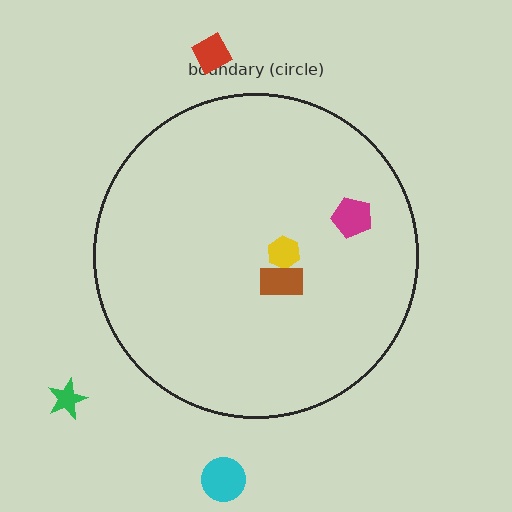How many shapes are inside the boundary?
3 inside, 3 outside.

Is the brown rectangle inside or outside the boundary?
Inside.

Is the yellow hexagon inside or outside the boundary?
Inside.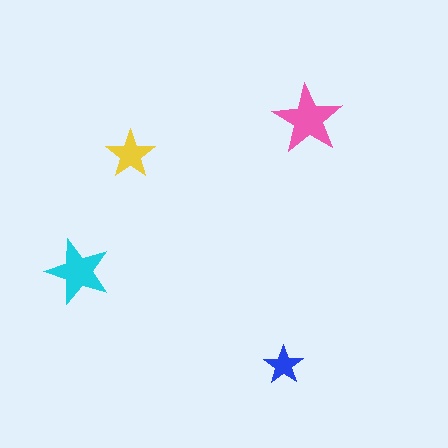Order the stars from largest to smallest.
the pink one, the cyan one, the yellow one, the blue one.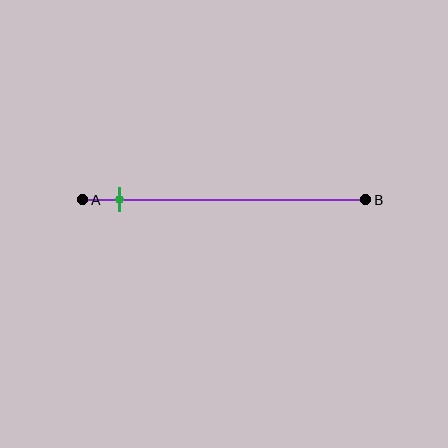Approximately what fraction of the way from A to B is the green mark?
The green mark is approximately 15% of the way from A to B.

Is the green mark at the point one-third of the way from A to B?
No, the mark is at about 15% from A, not at the 33% one-third point.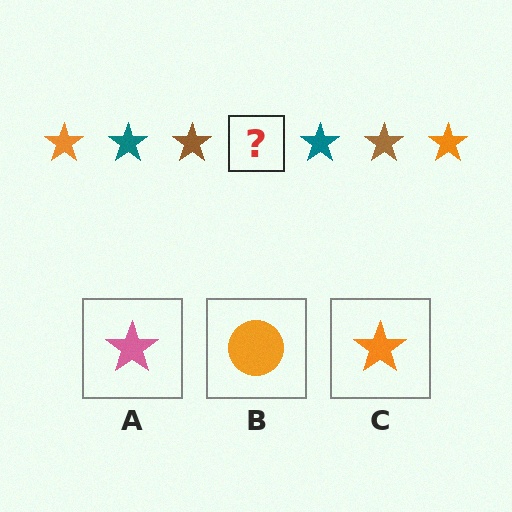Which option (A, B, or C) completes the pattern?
C.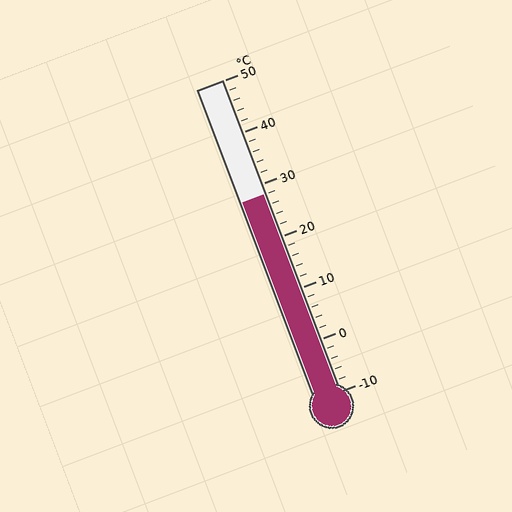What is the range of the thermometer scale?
The thermometer scale ranges from -10°C to 50°C.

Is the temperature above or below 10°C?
The temperature is above 10°C.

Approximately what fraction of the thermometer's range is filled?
The thermometer is filled to approximately 65% of its range.